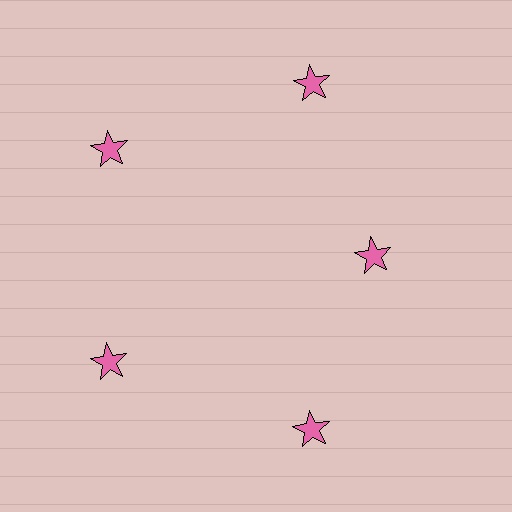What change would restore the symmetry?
The symmetry would be restored by moving it outward, back onto the ring so that all 5 stars sit at equal angles and equal distance from the center.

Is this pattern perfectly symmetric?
No. The 5 pink stars are arranged in a ring, but one element near the 3 o'clock position is pulled inward toward the center, breaking the 5-fold rotational symmetry.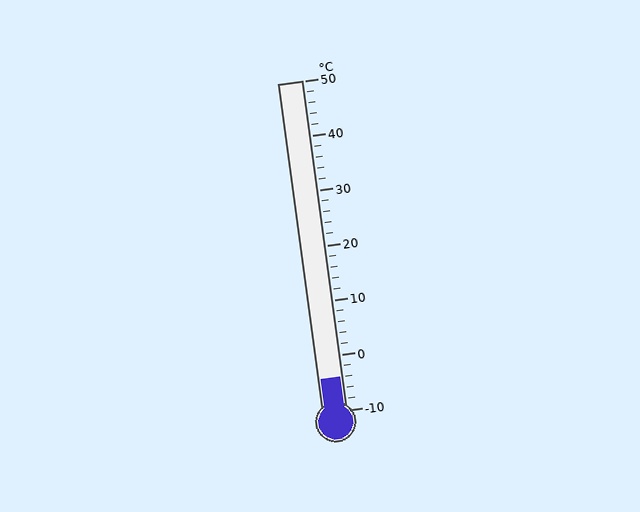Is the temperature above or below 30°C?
The temperature is below 30°C.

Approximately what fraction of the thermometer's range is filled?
The thermometer is filled to approximately 10% of its range.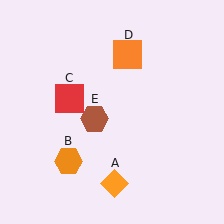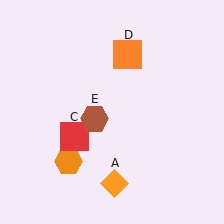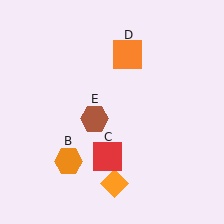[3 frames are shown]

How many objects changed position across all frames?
1 object changed position: red square (object C).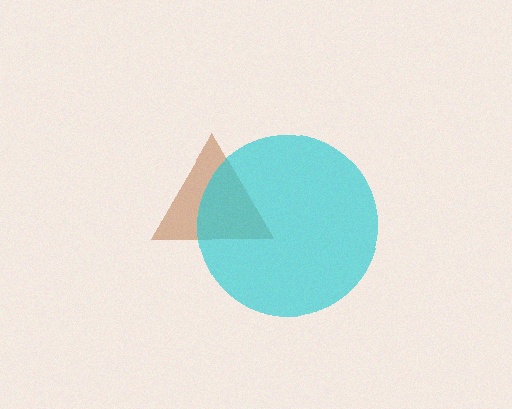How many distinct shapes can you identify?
There are 2 distinct shapes: a brown triangle, a cyan circle.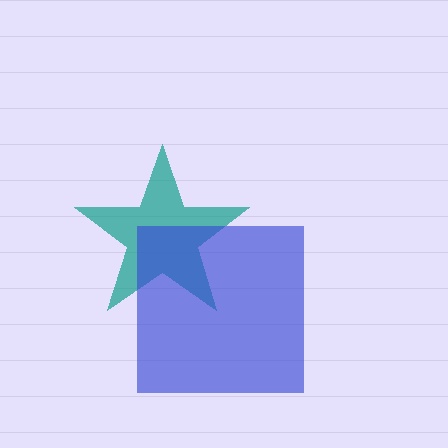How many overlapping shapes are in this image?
There are 2 overlapping shapes in the image.